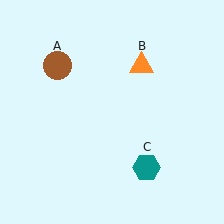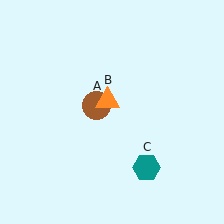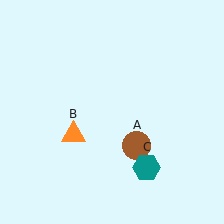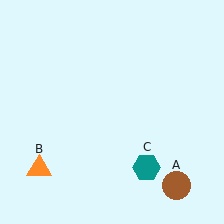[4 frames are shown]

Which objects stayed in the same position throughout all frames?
Teal hexagon (object C) remained stationary.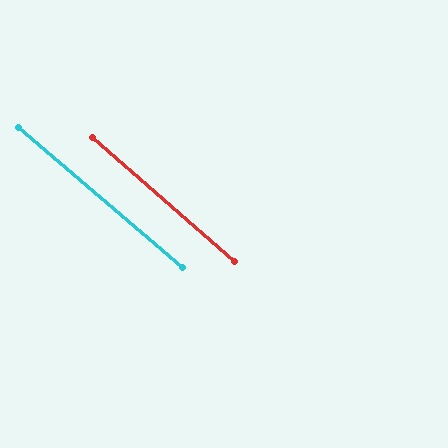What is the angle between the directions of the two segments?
Approximately 1 degree.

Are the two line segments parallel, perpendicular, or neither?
Parallel — their directions differ by only 0.9°.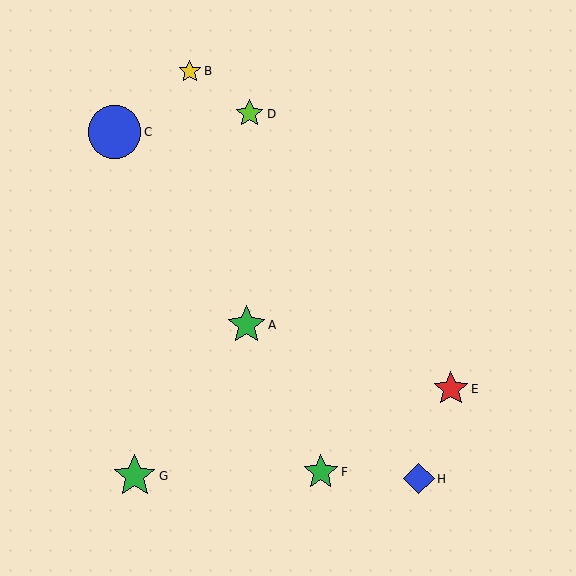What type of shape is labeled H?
Shape H is a blue diamond.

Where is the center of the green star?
The center of the green star is at (135, 476).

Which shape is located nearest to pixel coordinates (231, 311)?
The green star (labeled A) at (246, 325) is nearest to that location.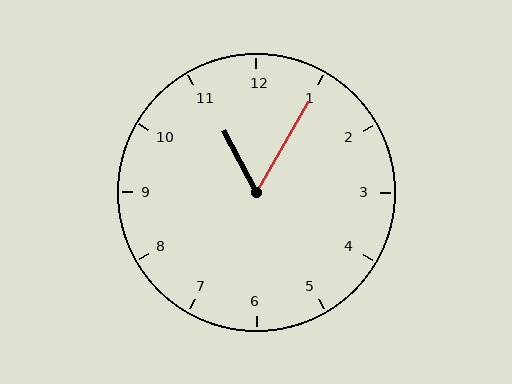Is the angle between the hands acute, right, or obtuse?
It is acute.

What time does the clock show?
11:05.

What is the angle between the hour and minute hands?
Approximately 58 degrees.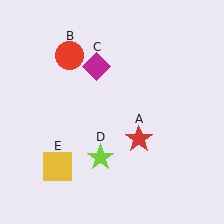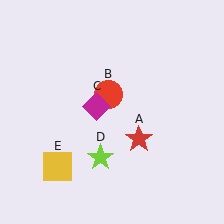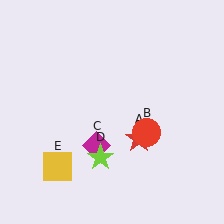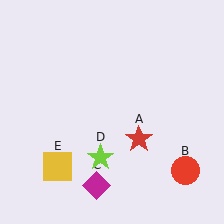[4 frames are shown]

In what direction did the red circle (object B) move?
The red circle (object B) moved down and to the right.